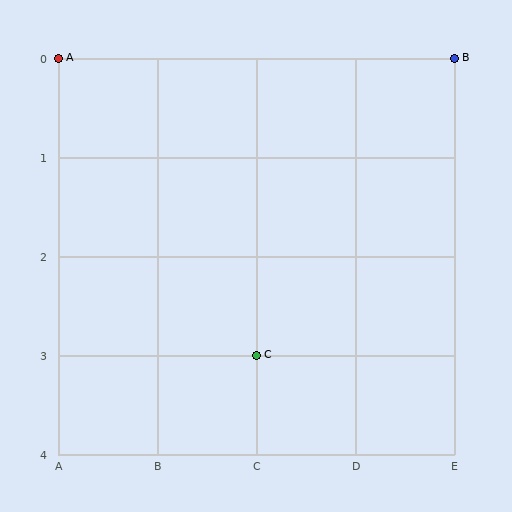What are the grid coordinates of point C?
Point C is at grid coordinates (C, 3).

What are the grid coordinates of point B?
Point B is at grid coordinates (E, 0).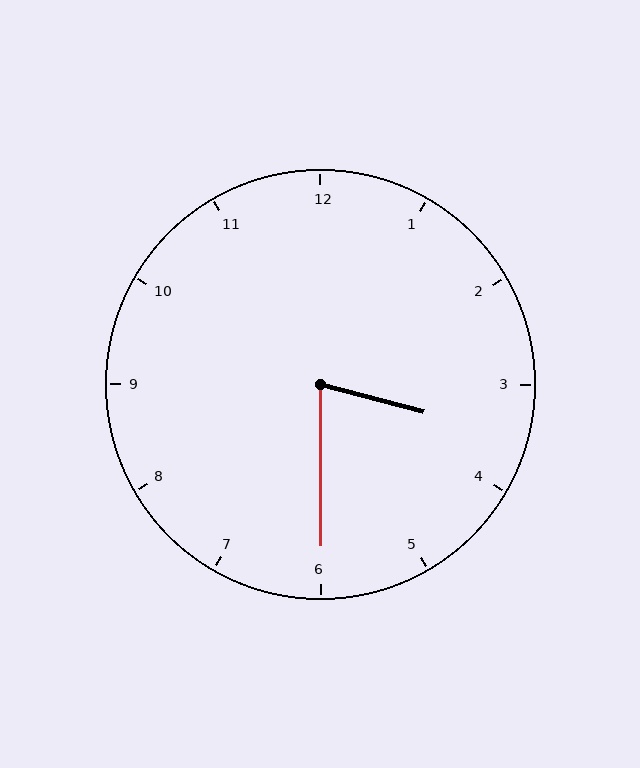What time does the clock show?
3:30.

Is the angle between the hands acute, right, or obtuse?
It is acute.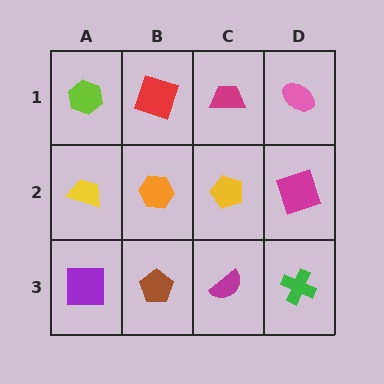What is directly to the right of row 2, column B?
A yellow pentagon.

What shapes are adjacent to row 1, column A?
A yellow trapezoid (row 2, column A), a red square (row 1, column B).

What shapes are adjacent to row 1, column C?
A yellow pentagon (row 2, column C), a red square (row 1, column B), a pink ellipse (row 1, column D).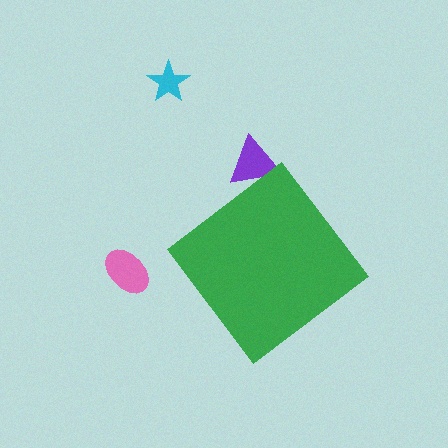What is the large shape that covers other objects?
A green diamond.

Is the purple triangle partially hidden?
Yes, the purple triangle is partially hidden behind the green diamond.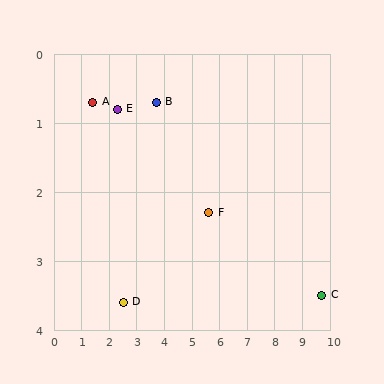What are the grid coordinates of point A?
Point A is at approximately (1.4, 0.7).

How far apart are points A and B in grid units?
Points A and B are about 2.3 grid units apart.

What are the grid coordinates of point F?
Point F is at approximately (5.6, 2.3).